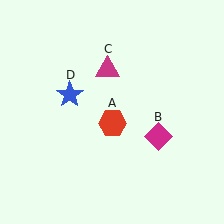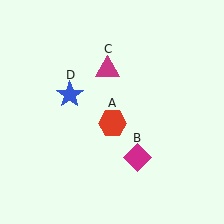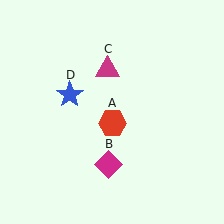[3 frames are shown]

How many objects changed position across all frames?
1 object changed position: magenta diamond (object B).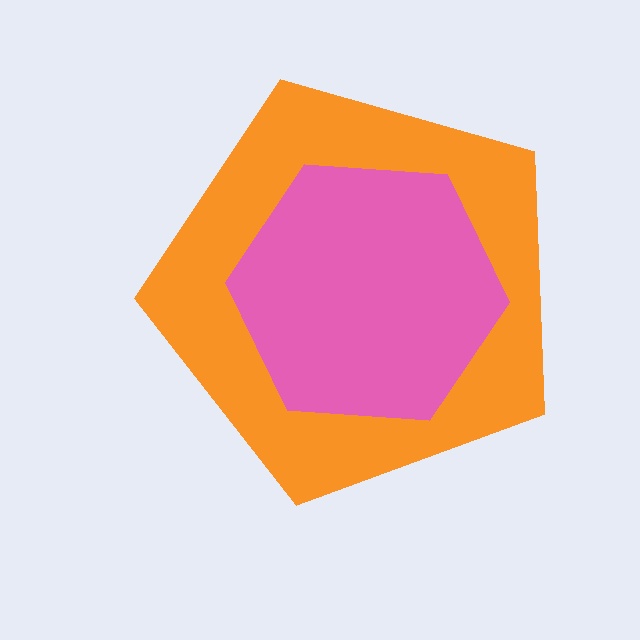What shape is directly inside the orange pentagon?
The pink hexagon.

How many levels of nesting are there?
2.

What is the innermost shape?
The pink hexagon.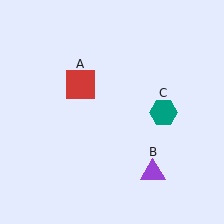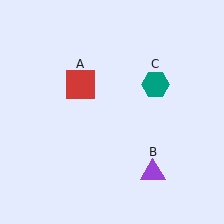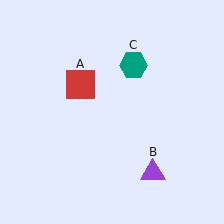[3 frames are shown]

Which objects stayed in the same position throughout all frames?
Red square (object A) and purple triangle (object B) remained stationary.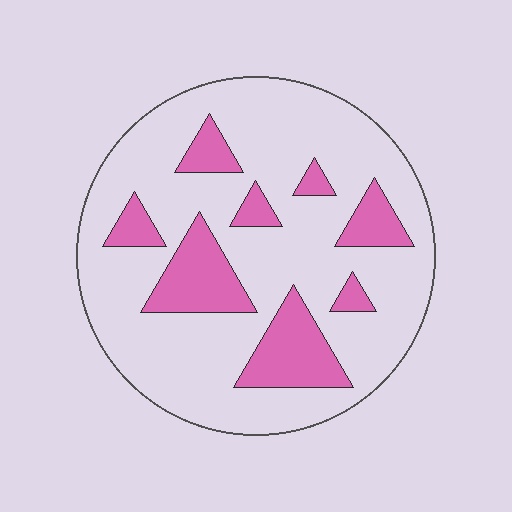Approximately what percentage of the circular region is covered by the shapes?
Approximately 20%.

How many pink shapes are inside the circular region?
8.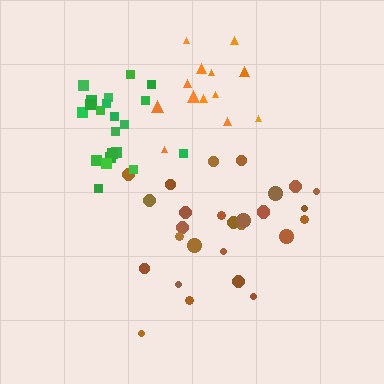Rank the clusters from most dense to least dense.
green, orange, brown.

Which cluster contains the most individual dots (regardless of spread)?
Brown (28).